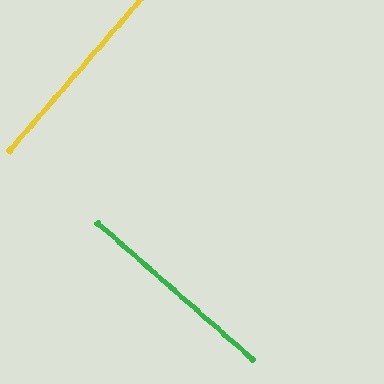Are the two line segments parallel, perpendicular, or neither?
Perpendicular — they meet at approximately 90°.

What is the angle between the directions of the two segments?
Approximately 90 degrees.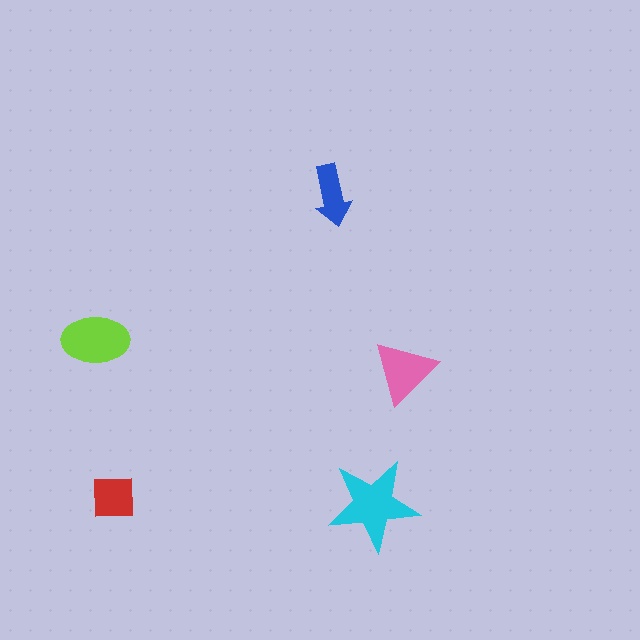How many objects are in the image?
There are 5 objects in the image.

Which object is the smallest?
The blue arrow.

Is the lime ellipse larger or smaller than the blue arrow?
Larger.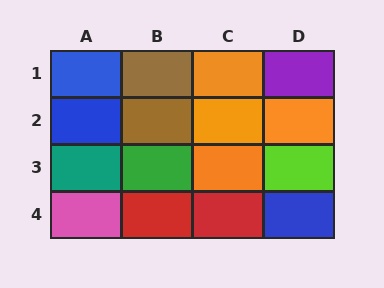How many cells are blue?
3 cells are blue.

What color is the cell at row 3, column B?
Green.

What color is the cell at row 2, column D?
Orange.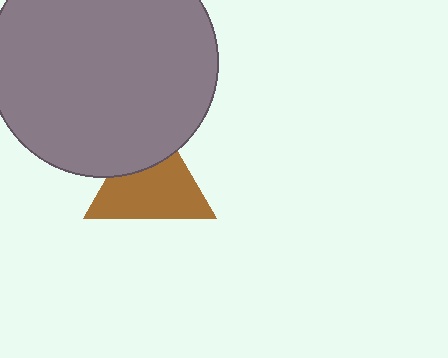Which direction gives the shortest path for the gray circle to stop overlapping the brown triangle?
Moving up gives the shortest separation.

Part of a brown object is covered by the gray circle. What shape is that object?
It is a triangle.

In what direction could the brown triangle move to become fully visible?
The brown triangle could move down. That would shift it out from behind the gray circle entirely.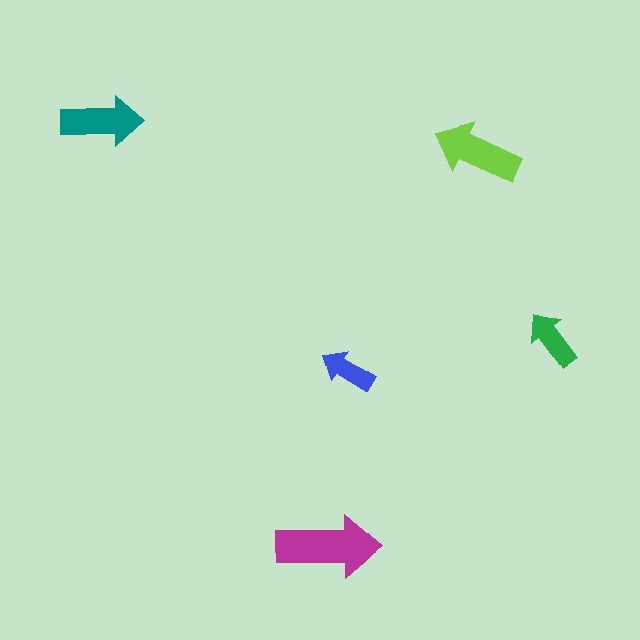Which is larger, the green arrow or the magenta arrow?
The magenta one.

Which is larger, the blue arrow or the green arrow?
The green one.